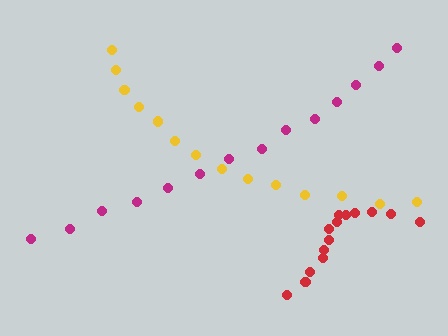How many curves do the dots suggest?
There are 3 distinct paths.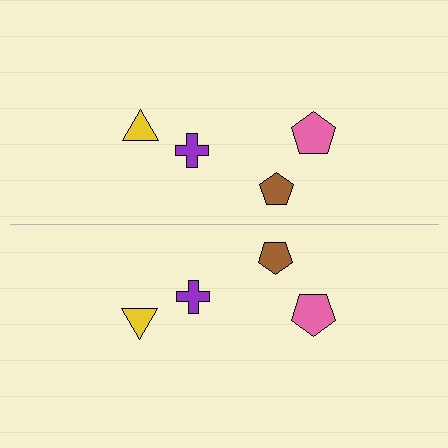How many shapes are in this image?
There are 8 shapes in this image.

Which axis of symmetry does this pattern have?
The pattern has a horizontal axis of symmetry running through the center of the image.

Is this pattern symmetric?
Yes, this pattern has bilateral (reflection) symmetry.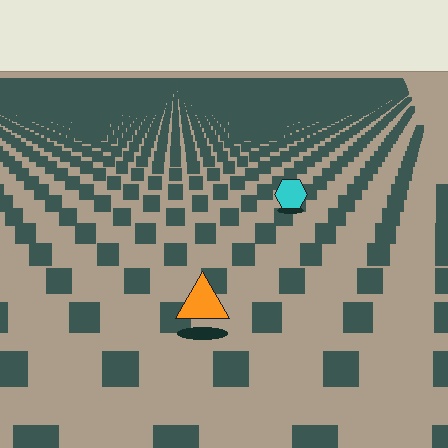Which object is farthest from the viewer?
The cyan hexagon is farthest from the viewer. It appears smaller and the ground texture around it is denser.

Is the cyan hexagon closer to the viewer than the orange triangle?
No. The orange triangle is closer — you can tell from the texture gradient: the ground texture is coarser near it.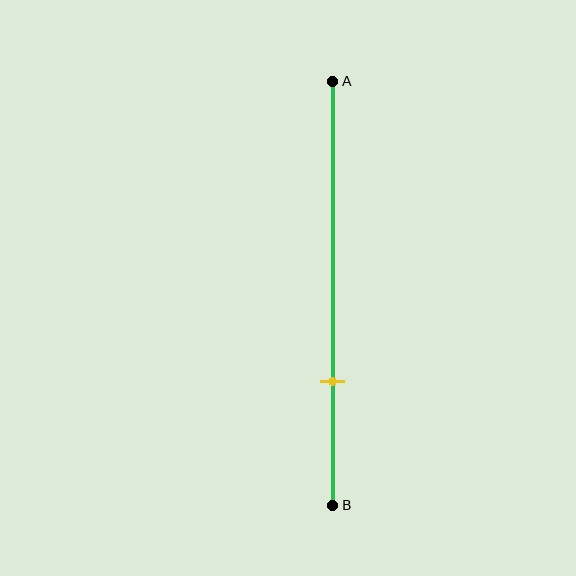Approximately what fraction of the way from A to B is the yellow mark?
The yellow mark is approximately 70% of the way from A to B.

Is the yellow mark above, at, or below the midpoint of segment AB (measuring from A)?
The yellow mark is below the midpoint of segment AB.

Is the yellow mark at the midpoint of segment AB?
No, the mark is at about 70% from A, not at the 50% midpoint.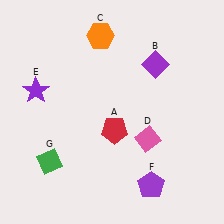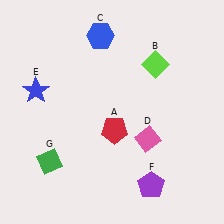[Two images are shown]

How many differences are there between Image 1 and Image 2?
There are 3 differences between the two images.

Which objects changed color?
B changed from purple to lime. C changed from orange to blue. E changed from purple to blue.